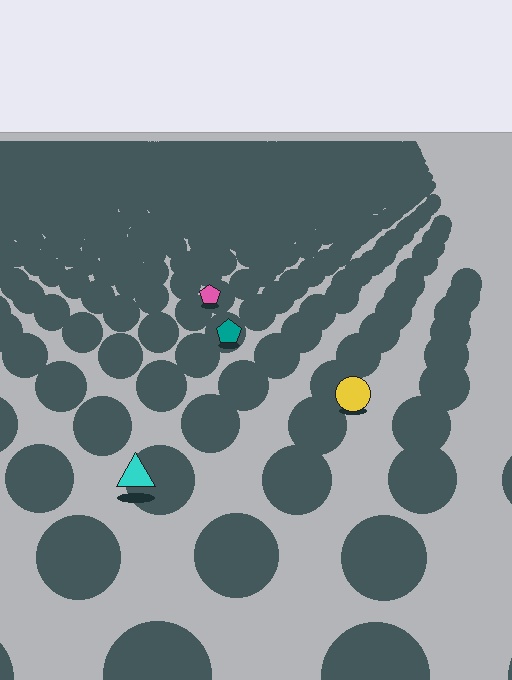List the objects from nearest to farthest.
From nearest to farthest: the cyan triangle, the yellow circle, the teal pentagon, the pink pentagon.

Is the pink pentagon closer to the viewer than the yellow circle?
No. The yellow circle is closer — you can tell from the texture gradient: the ground texture is coarser near it.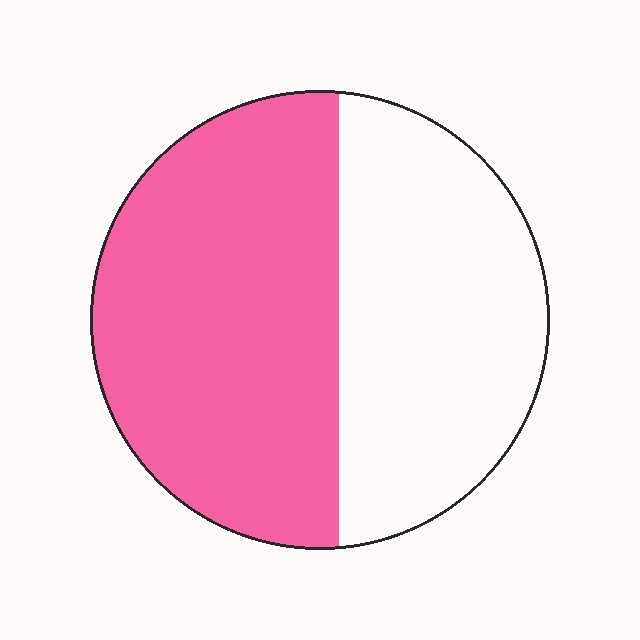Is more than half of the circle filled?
Yes.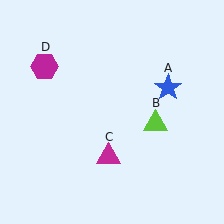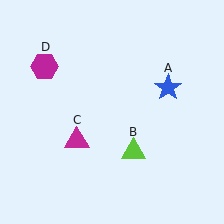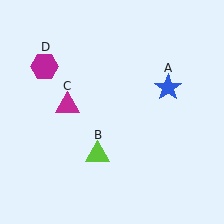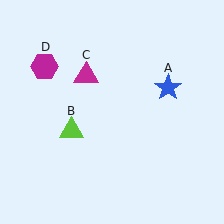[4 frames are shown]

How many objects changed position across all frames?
2 objects changed position: lime triangle (object B), magenta triangle (object C).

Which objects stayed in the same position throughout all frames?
Blue star (object A) and magenta hexagon (object D) remained stationary.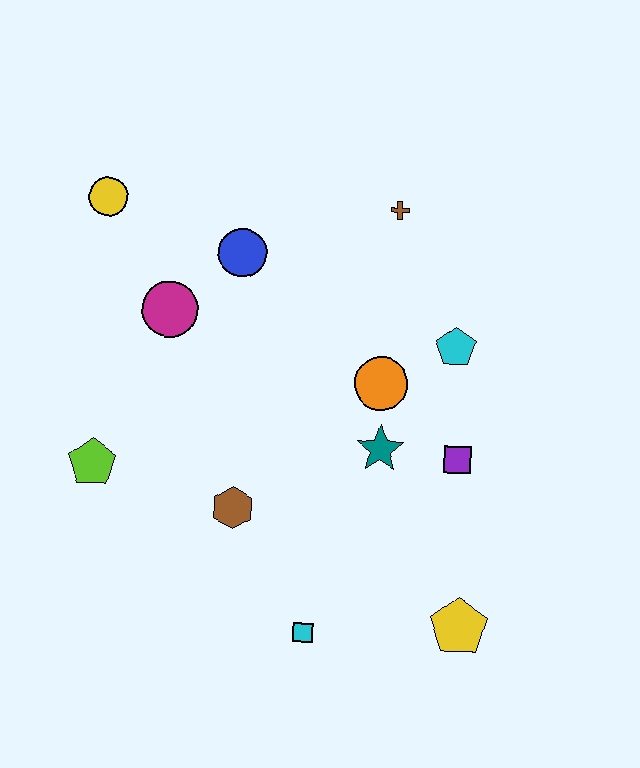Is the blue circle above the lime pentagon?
Yes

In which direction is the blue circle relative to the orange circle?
The blue circle is to the left of the orange circle.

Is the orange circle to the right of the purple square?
No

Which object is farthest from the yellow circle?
The yellow pentagon is farthest from the yellow circle.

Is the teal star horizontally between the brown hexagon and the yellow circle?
No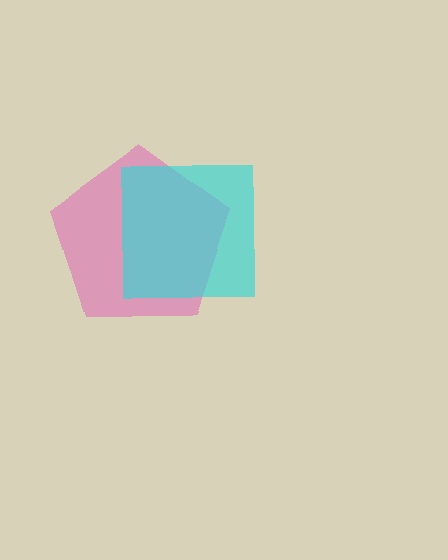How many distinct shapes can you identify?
There are 2 distinct shapes: a pink pentagon, a cyan square.